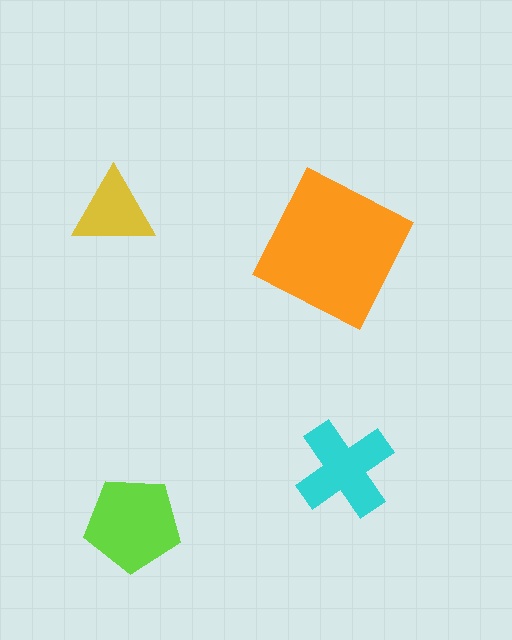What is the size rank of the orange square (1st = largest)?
1st.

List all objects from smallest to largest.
The yellow triangle, the cyan cross, the lime pentagon, the orange square.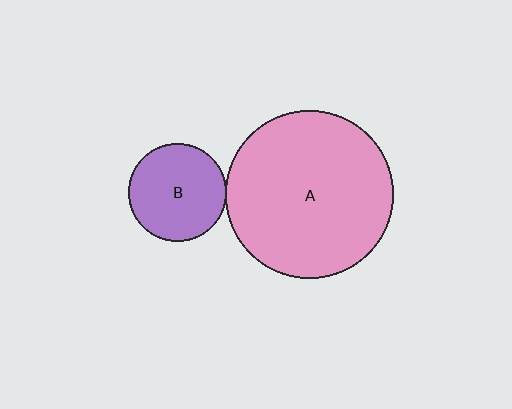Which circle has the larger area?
Circle A (pink).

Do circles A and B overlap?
Yes.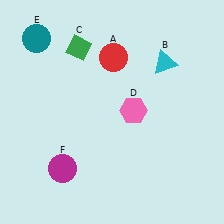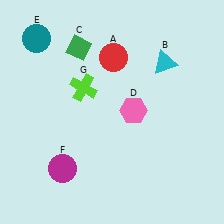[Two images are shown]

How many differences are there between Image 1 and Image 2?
There is 1 difference between the two images.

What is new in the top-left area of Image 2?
A lime cross (G) was added in the top-left area of Image 2.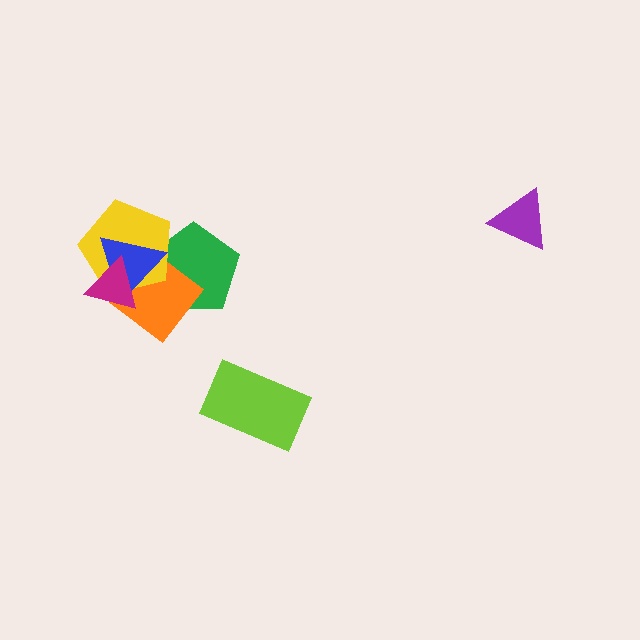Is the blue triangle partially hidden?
Yes, it is partially covered by another shape.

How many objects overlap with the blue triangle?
4 objects overlap with the blue triangle.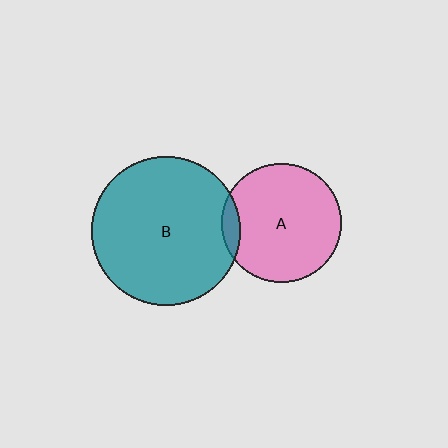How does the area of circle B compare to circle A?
Approximately 1.6 times.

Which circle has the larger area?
Circle B (teal).